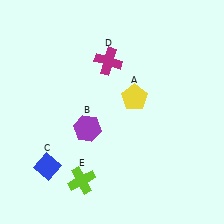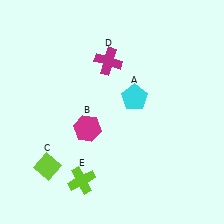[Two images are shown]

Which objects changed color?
A changed from yellow to cyan. B changed from purple to magenta. C changed from blue to lime.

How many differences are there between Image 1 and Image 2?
There are 3 differences between the two images.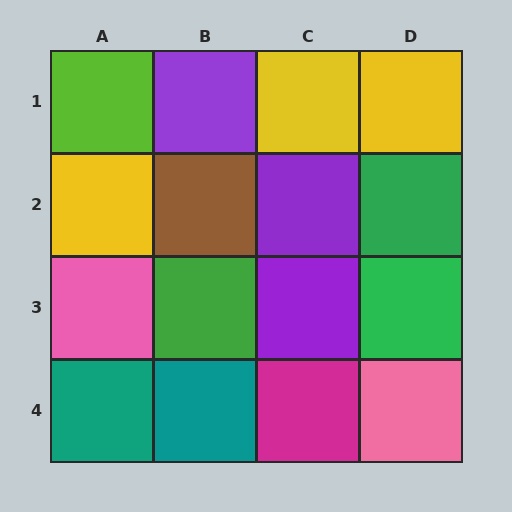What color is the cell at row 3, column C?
Purple.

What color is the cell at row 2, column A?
Yellow.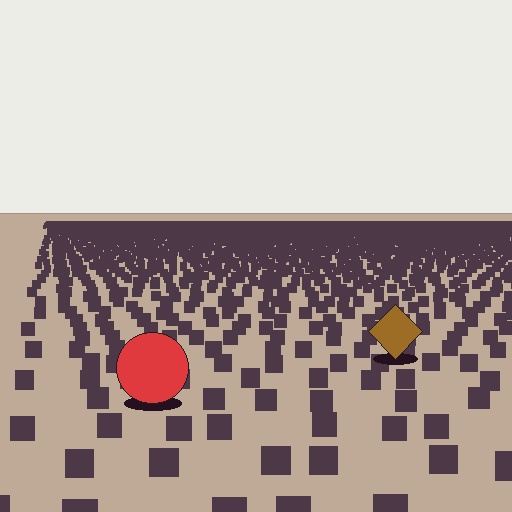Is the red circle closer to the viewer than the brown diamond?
Yes. The red circle is closer — you can tell from the texture gradient: the ground texture is coarser near it.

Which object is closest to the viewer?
The red circle is closest. The texture marks near it are larger and more spread out.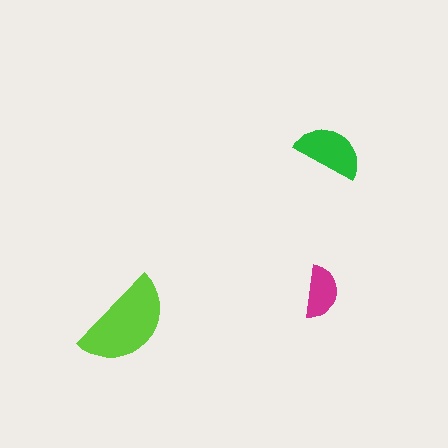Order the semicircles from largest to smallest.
the lime one, the green one, the magenta one.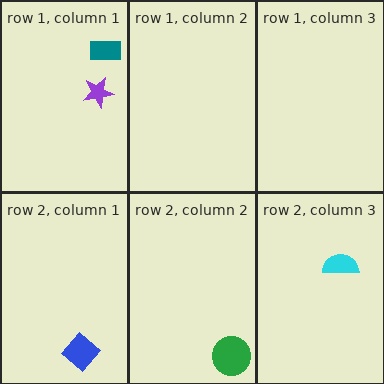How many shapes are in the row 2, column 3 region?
1.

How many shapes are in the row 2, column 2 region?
1.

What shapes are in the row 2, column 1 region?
The blue diamond.